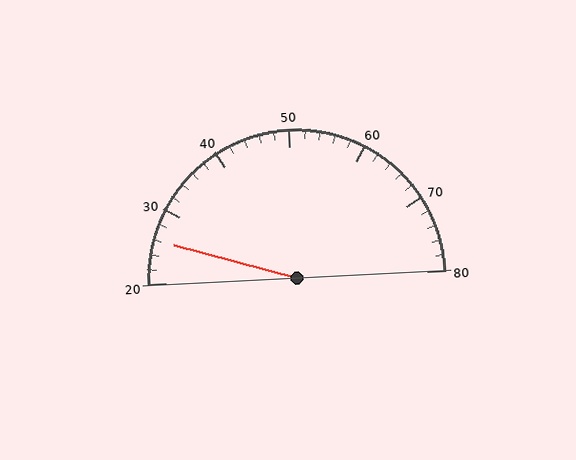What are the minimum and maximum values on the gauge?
The gauge ranges from 20 to 80.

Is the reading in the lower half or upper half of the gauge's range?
The reading is in the lower half of the range (20 to 80).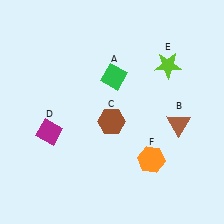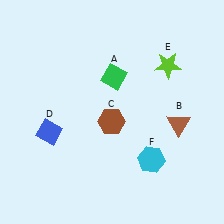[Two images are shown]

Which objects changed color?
D changed from magenta to blue. F changed from orange to cyan.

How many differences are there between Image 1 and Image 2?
There are 2 differences between the two images.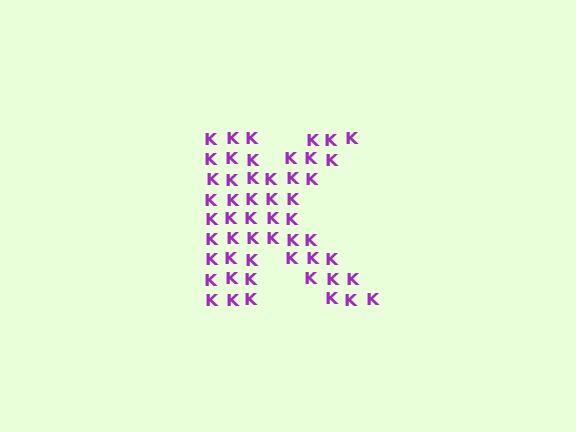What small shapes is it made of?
It is made of small letter K's.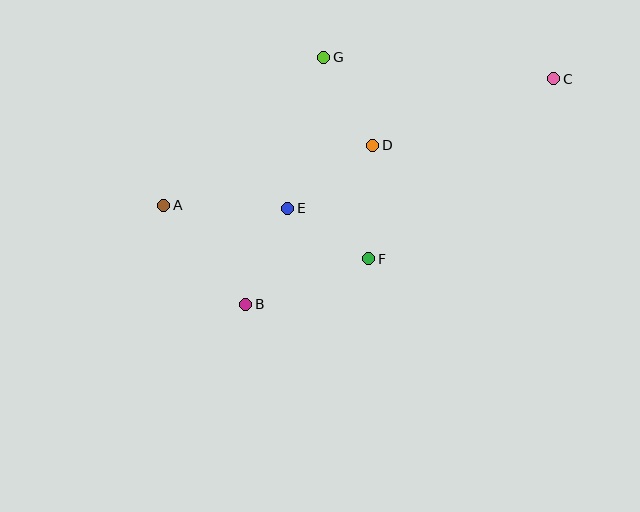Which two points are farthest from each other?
Points A and C are farthest from each other.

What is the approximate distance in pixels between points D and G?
The distance between D and G is approximately 101 pixels.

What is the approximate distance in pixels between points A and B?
The distance between A and B is approximately 128 pixels.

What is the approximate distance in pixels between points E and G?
The distance between E and G is approximately 155 pixels.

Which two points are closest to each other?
Points E and F are closest to each other.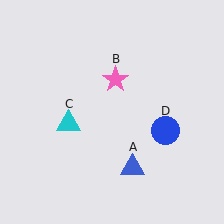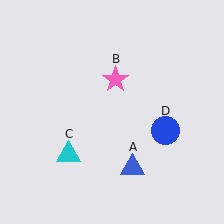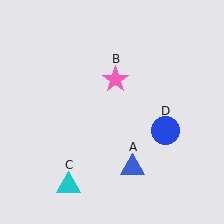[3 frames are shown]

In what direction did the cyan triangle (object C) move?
The cyan triangle (object C) moved down.